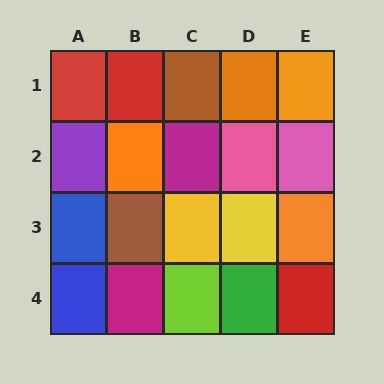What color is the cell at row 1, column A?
Red.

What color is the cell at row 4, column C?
Lime.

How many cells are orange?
4 cells are orange.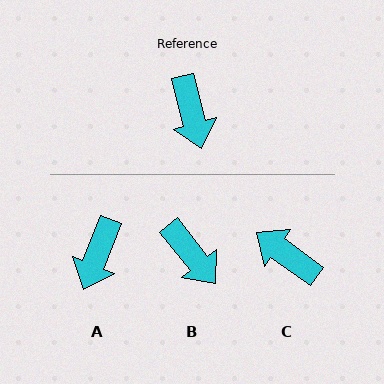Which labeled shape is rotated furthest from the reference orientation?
C, about 141 degrees away.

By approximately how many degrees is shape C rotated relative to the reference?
Approximately 141 degrees clockwise.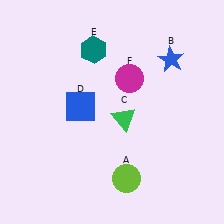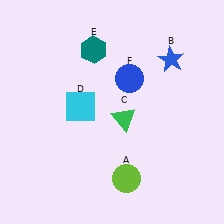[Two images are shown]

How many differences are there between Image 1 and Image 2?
There are 2 differences between the two images.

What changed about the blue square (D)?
In Image 1, D is blue. In Image 2, it changed to cyan.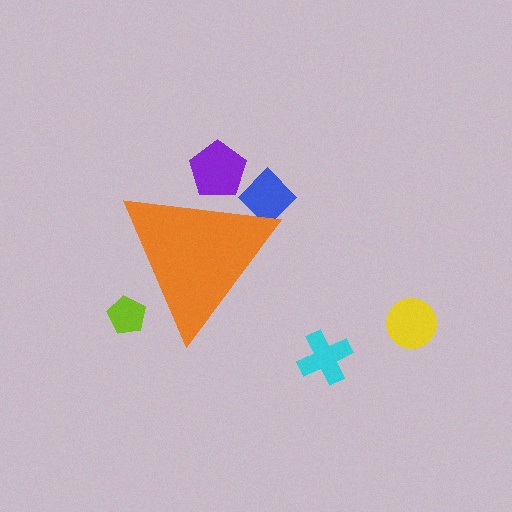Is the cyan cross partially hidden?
No, the cyan cross is fully visible.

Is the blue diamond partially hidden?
Yes, the blue diamond is partially hidden behind the orange triangle.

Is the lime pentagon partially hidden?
Yes, the lime pentagon is partially hidden behind the orange triangle.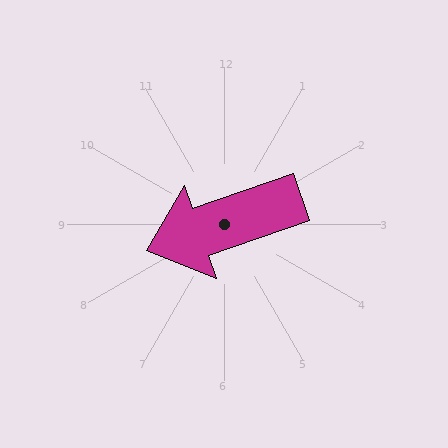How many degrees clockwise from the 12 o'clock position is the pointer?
Approximately 251 degrees.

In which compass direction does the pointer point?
West.